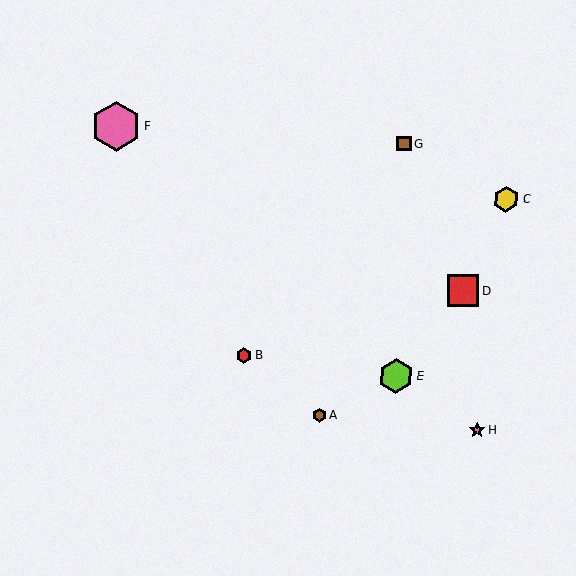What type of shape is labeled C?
Shape C is a yellow hexagon.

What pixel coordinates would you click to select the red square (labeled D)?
Click at (463, 291) to select the red square D.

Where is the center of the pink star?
The center of the pink star is at (477, 430).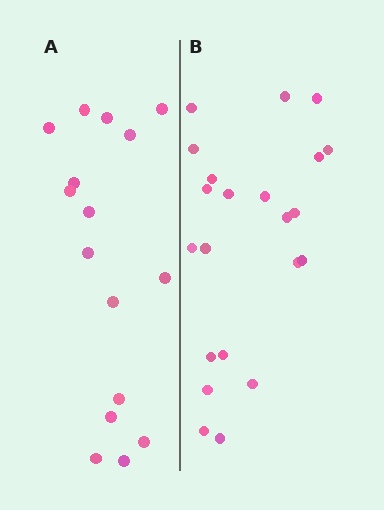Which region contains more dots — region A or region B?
Region B (the right region) has more dots.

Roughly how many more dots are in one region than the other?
Region B has about 6 more dots than region A.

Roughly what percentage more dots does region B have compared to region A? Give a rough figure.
About 40% more.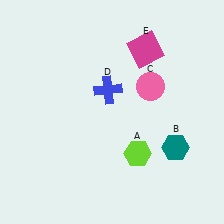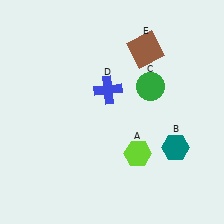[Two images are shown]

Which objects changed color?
C changed from pink to green. E changed from magenta to brown.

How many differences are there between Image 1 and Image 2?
There are 2 differences between the two images.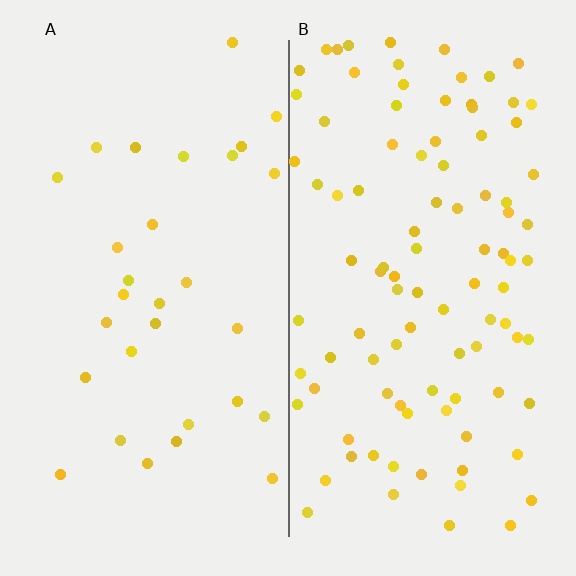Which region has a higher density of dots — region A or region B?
B (the right).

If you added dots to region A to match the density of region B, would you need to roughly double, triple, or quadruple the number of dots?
Approximately triple.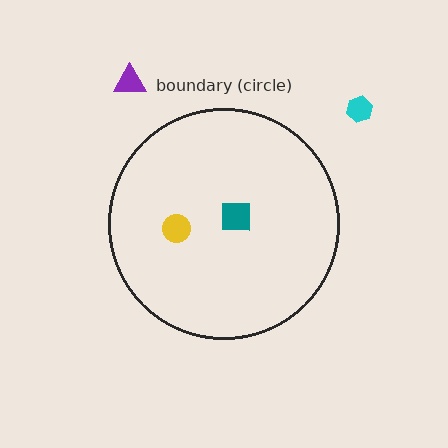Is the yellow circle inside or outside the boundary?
Inside.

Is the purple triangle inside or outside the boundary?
Outside.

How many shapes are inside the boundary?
2 inside, 2 outside.